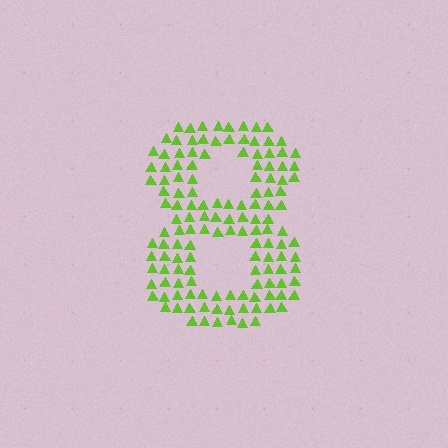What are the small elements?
The small elements are triangles.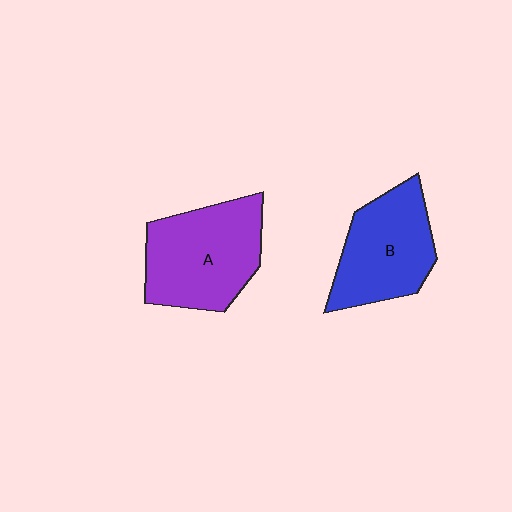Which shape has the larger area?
Shape A (purple).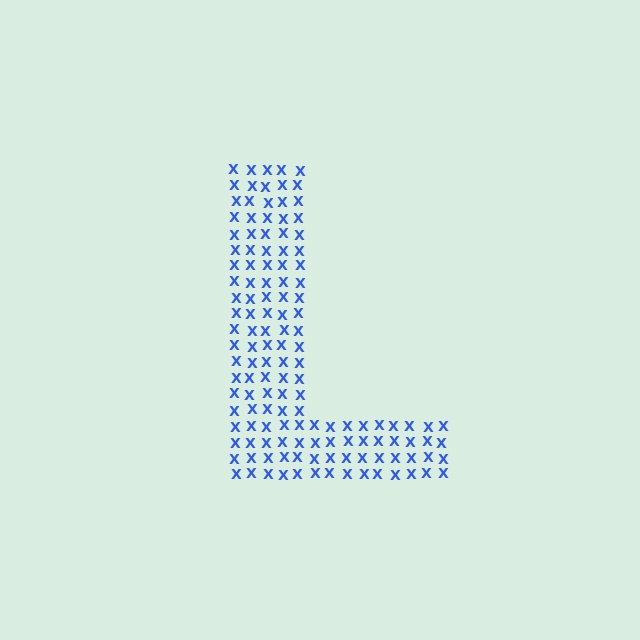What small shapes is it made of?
It is made of small letter X's.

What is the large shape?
The large shape is the letter L.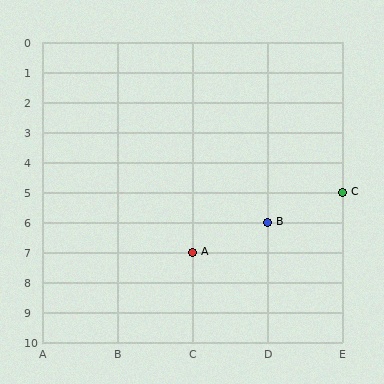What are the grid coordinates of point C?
Point C is at grid coordinates (E, 5).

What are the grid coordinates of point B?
Point B is at grid coordinates (D, 6).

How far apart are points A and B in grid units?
Points A and B are 1 column and 1 row apart (about 1.4 grid units diagonally).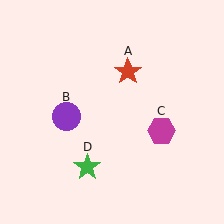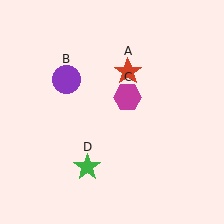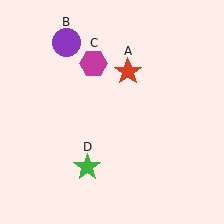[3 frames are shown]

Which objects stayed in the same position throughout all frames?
Red star (object A) and green star (object D) remained stationary.